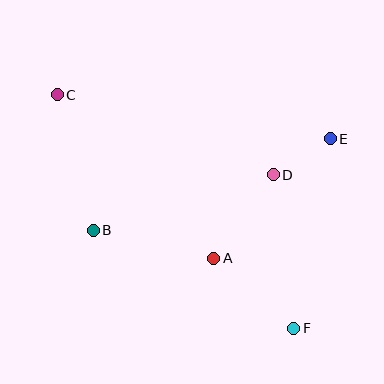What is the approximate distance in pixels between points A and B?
The distance between A and B is approximately 124 pixels.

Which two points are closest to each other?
Points D and E are closest to each other.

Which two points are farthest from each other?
Points C and F are farthest from each other.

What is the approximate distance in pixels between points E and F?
The distance between E and F is approximately 193 pixels.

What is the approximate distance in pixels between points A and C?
The distance between A and C is approximately 227 pixels.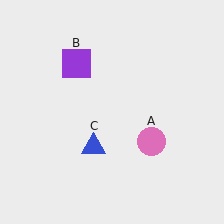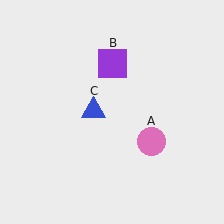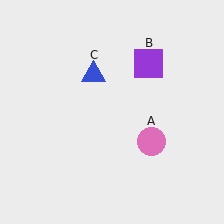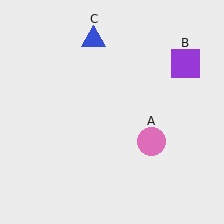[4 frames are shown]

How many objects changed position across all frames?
2 objects changed position: purple square (object B), blue triangle (object C).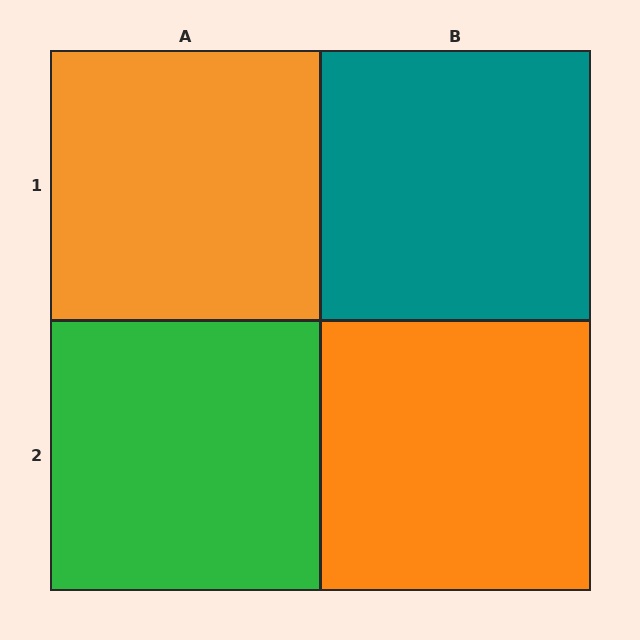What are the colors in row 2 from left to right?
Green, orange.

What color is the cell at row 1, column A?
Orange.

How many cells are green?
1 cell is green.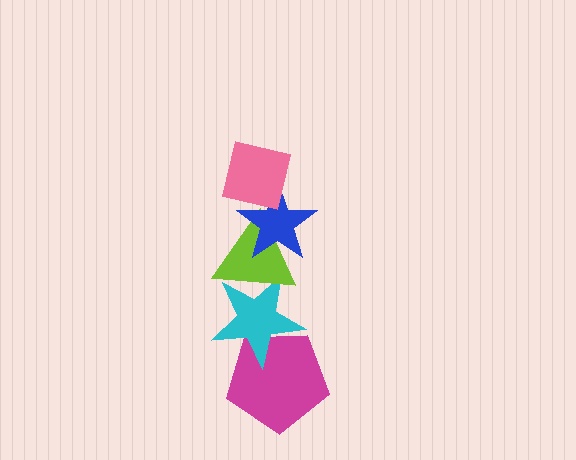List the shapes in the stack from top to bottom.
From top to bottom: the pink square, the blue star, the lime triangle, the cyan star, the magenta pentagon.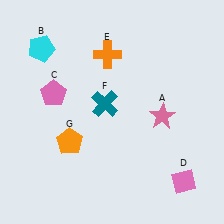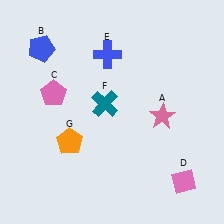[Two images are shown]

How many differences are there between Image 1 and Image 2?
There are 2 differences between the two images.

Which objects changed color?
B changed from cyan to blue. E changed from orange to blue.